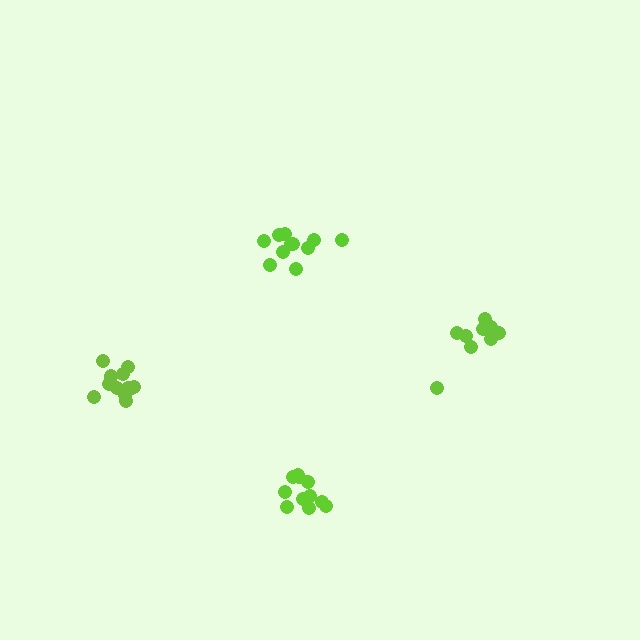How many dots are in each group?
Group 1: 12 dots, Group 2: 9 dots, Group 3: 11 dots, Group 4: 11 dots (43 total).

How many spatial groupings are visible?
There are 4 spatial groupings.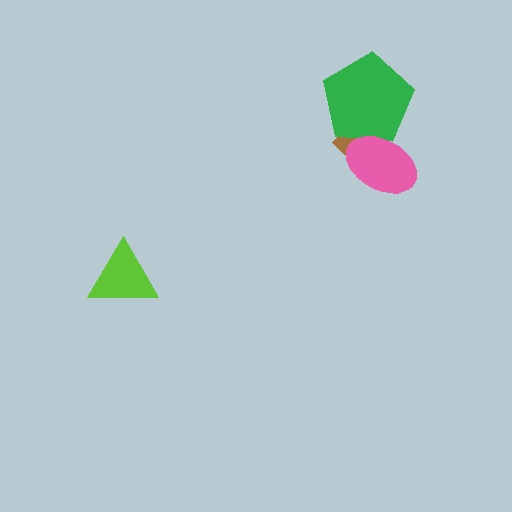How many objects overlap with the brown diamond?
2 objects overlap with the brown diamond.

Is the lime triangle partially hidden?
No, no other shape covers it.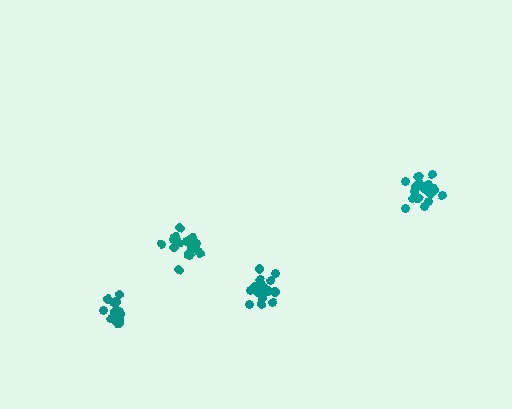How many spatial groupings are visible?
There are 4 spatial groupings.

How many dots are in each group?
Group 1: 18 dots, Group 2: 16 dots, Group 3: 15 dots, Group 4: 20 dots (69 total).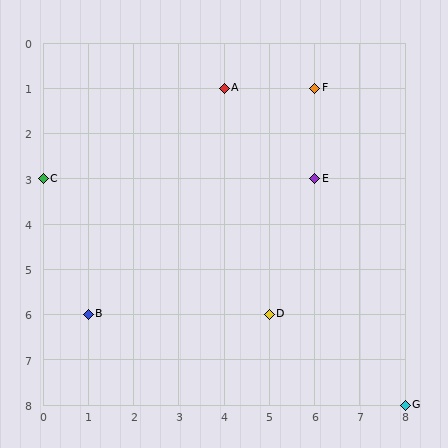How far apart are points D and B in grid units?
Points D and B are 4 columns apart.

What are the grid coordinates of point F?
Point F is at grid coordinates (6, 1).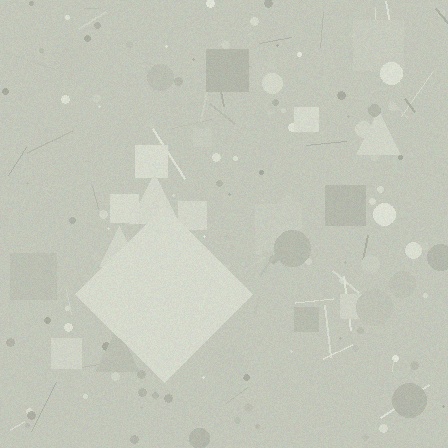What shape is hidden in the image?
A diamond is hidden in the image.